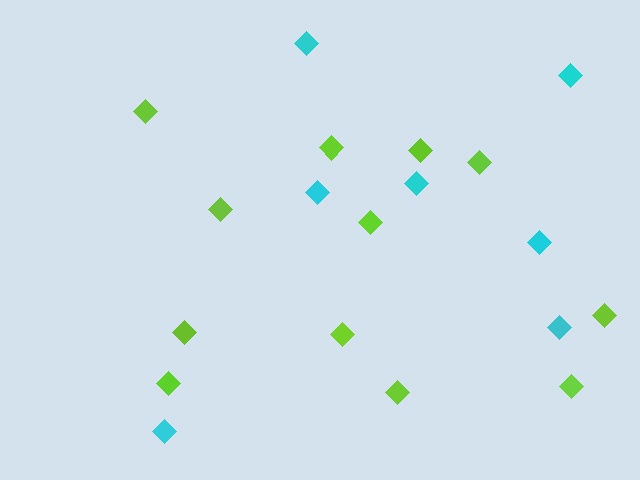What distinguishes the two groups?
There are 2 groups: one group of lime diamonds (12) and one group of cyan diamonds (7).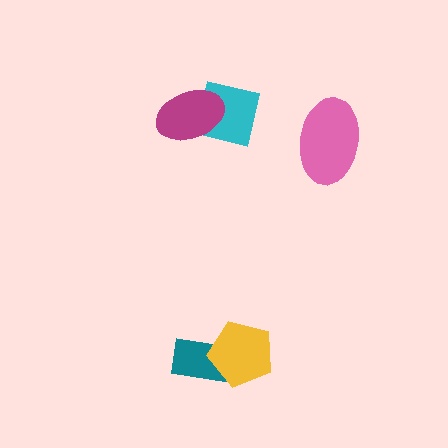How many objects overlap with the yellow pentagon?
1 object overlaps with the yellow pentagon.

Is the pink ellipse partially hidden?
No, no other shape covers it.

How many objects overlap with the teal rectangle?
1 object overlaps with the teal rectangle.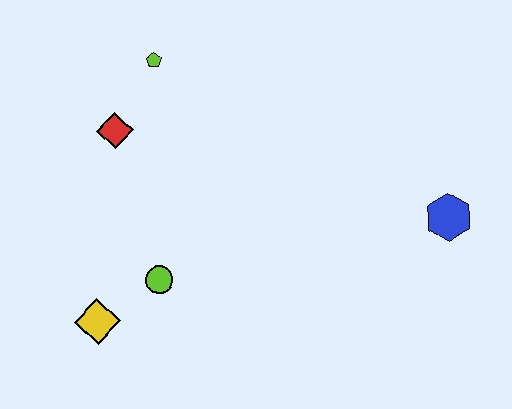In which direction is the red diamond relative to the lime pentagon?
The red diamond is below the lime pentagon.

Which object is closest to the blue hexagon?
The lime circle is closest to the blue hexagon.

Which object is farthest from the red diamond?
The blue hexagon is farthest from the red diamond.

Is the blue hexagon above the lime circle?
Yes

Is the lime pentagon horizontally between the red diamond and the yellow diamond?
No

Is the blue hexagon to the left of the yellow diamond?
No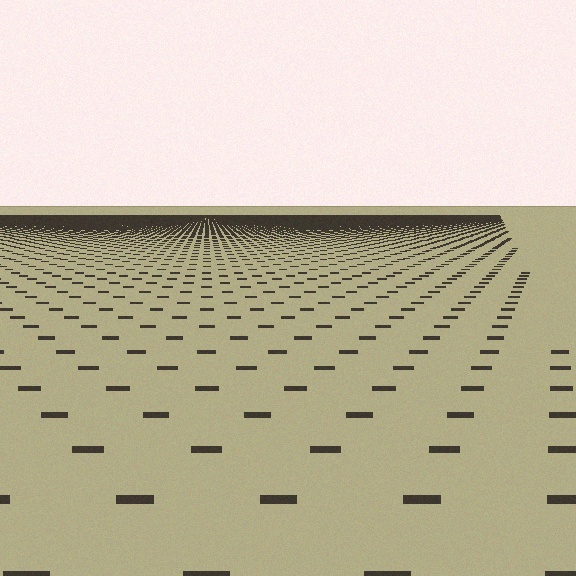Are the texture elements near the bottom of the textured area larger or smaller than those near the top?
Larger. Near the bottom, elements are closer to the viewer and appear at a bigger on-screen size.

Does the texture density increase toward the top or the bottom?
Density increases toward the top.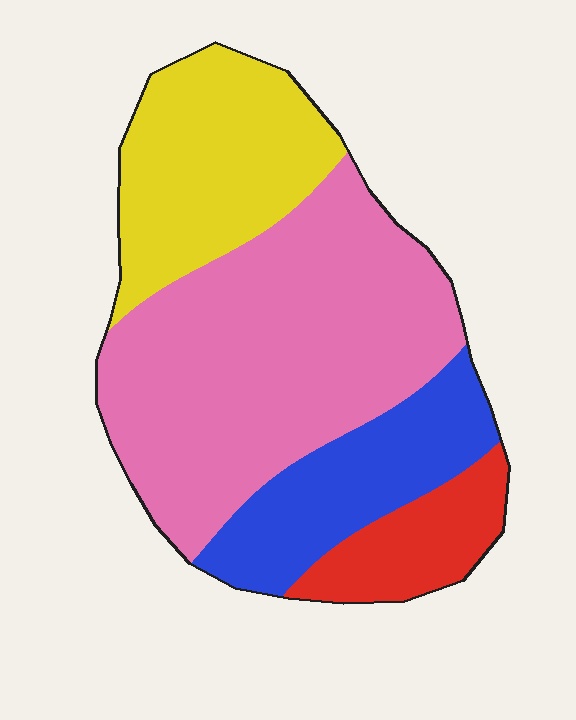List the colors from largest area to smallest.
From largest to smallest: pink, yellow, blue, red.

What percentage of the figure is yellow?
Yellow takes up about one quarter (1/4) of the figure.